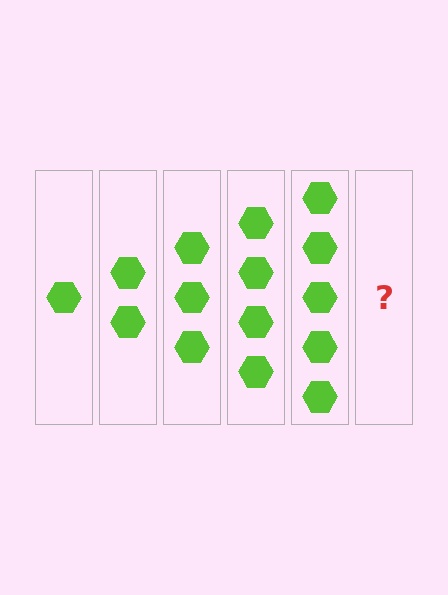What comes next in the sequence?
The next element should be 6 hexagons.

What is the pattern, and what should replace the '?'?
The pattern is that each step adds one more hexagon. The '?' should be 6 hexagons.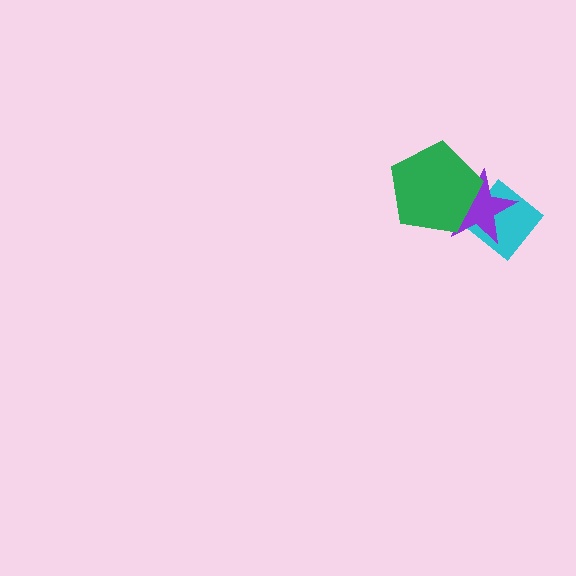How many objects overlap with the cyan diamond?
1 object overlaps with the cyan diamond.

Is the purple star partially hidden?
Yes, it is partially covered by another shape.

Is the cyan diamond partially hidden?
Yes, it is partially covered by another shape.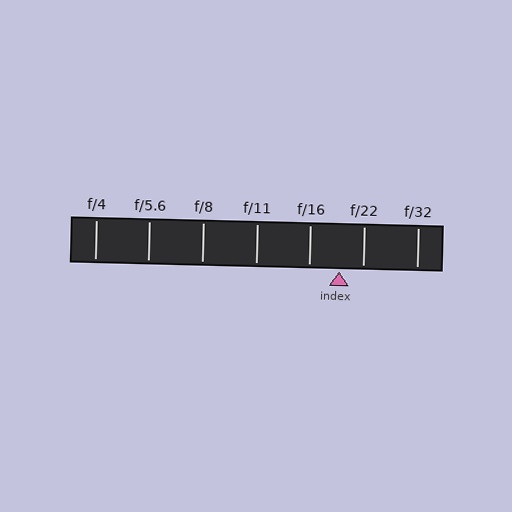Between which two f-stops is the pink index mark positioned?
The index mark is between f/16 and f/22.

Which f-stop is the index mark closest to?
The index mark is closest to f/22.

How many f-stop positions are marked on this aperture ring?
There are 7 f-stop positions marked.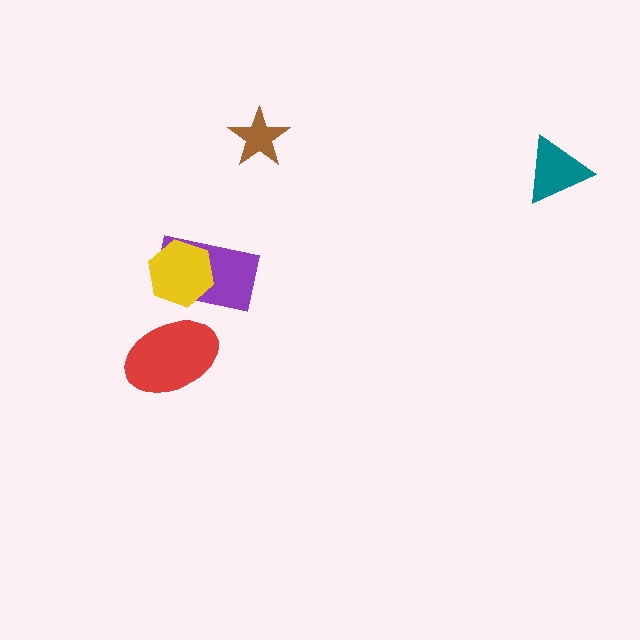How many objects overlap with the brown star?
0 objects overlap with the brown star.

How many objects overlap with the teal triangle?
0 objects overlap with the teal triangle.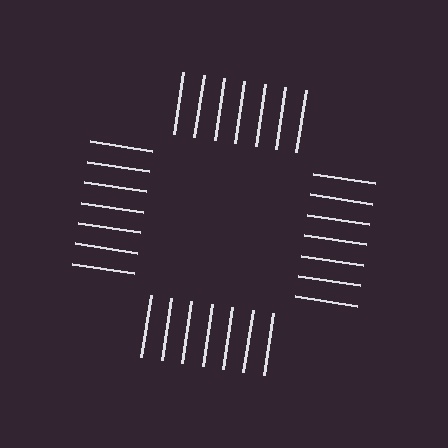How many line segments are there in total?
28 — 7 along each of the 4 edges.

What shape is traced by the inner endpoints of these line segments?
An illusory square — the line segments terminate on its edges but no continuous stroke is drawn.